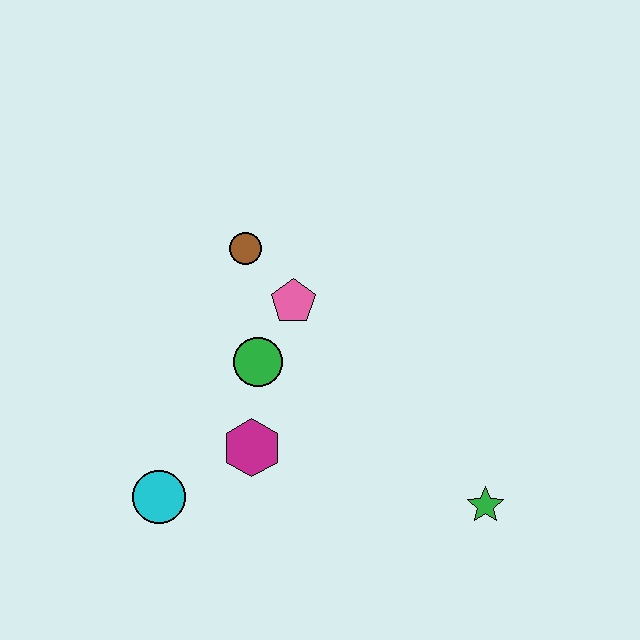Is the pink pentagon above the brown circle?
No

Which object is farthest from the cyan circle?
The green star is farthest from the cyan circle.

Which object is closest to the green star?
The magenta hexagon is closest to the green star.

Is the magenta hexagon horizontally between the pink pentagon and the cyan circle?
Yes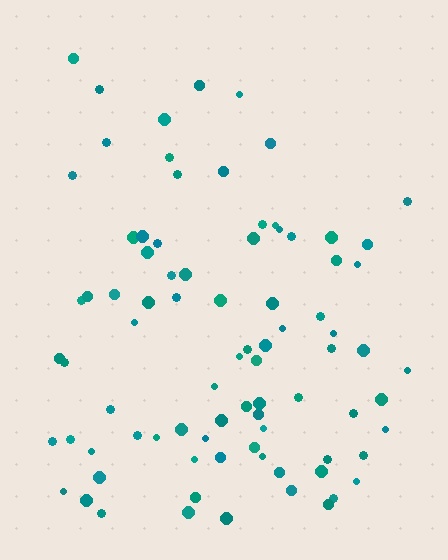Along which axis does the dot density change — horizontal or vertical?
Vertical.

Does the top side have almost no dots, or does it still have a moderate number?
Still a moderate number, just noticeably fewer than the bottom.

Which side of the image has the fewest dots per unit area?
The top.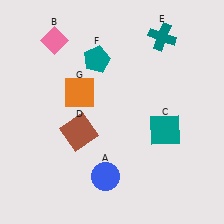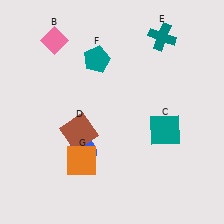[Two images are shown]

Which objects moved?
The objects that moved are: the blue circle (A), the orange square (G).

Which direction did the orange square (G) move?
The orange square (G) moved down.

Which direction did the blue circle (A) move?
The blue circle (A) moved up.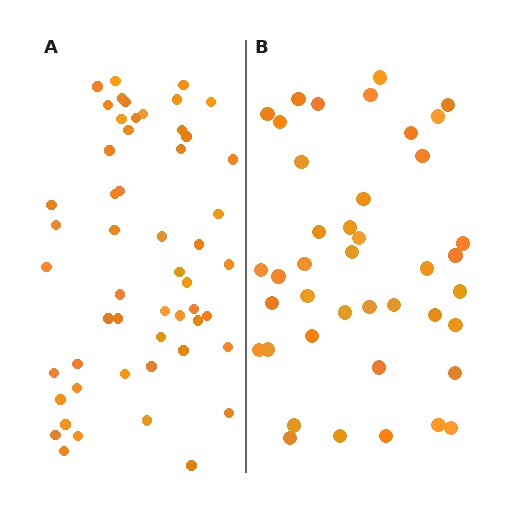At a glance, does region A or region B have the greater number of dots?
Region A (the left region) has more dots.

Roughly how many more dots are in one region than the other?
Region A has roughly 12 or so more dots than region B.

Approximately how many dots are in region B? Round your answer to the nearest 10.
About 40 dots. (The exact count is 41, which rounds to 40.)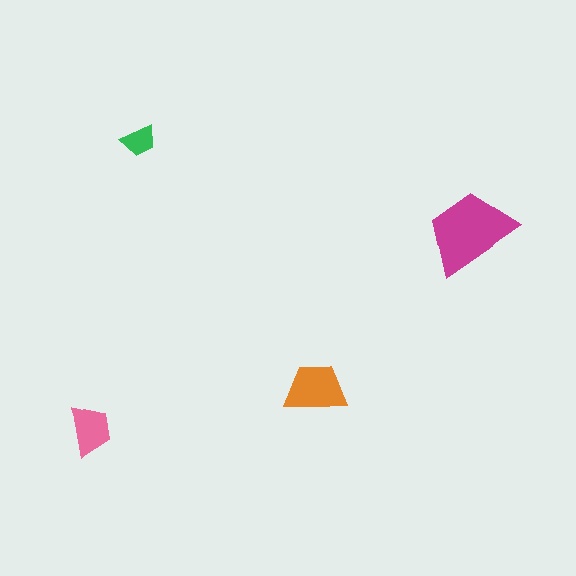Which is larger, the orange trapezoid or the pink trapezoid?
The orange one.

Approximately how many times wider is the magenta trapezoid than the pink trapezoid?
About 2 times wider.